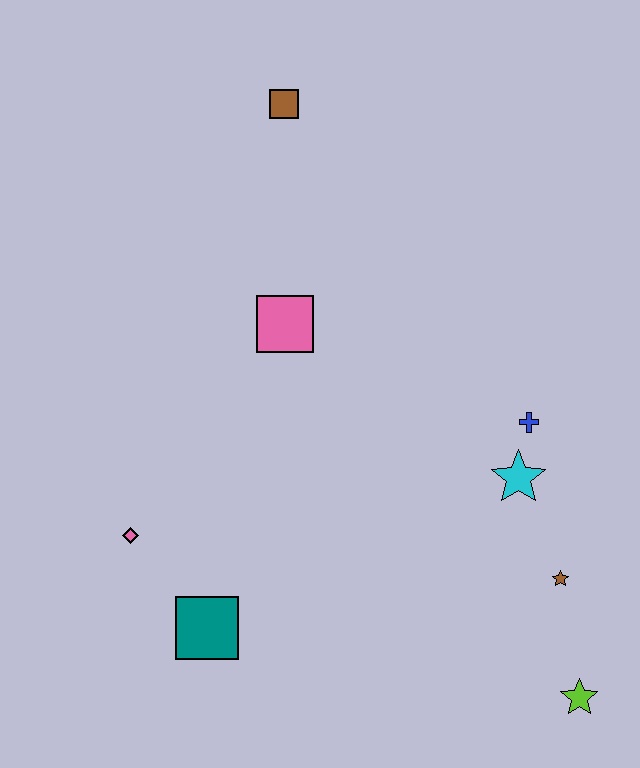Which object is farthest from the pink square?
The lime star is farthest from the pink square.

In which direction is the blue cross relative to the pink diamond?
The blue cross is to the right of the pink diamond.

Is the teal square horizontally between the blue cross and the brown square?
No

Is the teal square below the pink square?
Yes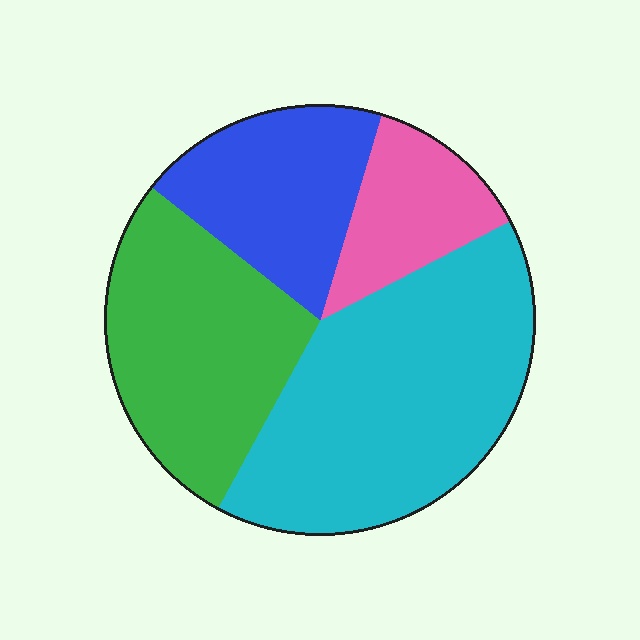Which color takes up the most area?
Cyan, at roughly 40%.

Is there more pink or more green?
Green.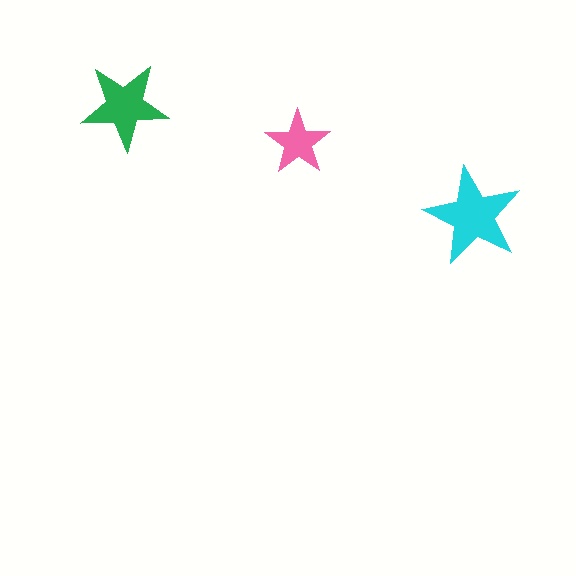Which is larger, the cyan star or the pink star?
The cyan one.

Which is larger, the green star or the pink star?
The green one.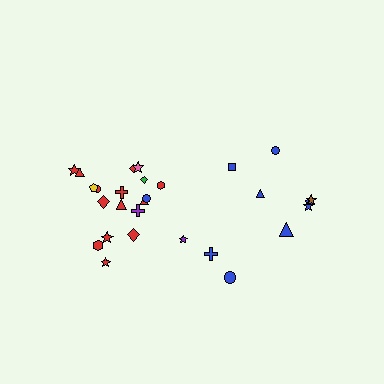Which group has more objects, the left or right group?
The left group.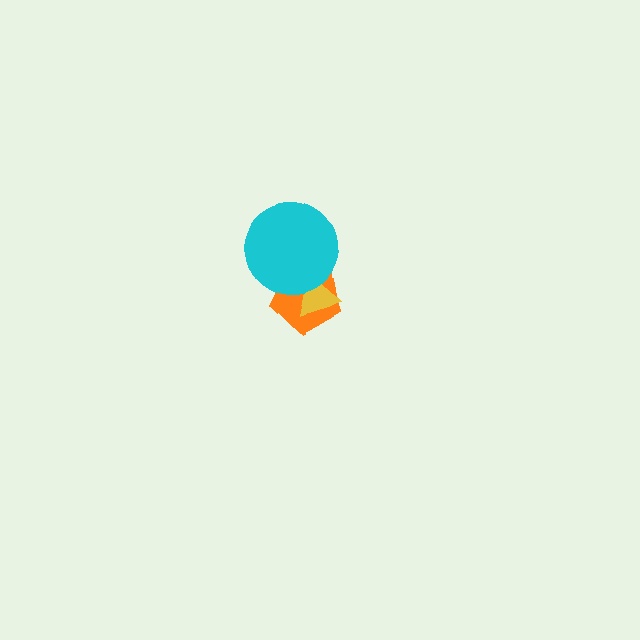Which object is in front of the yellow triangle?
The cyan circle is in front of the yellow triangle.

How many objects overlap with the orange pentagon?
2 objects overlap with the orange pentagon.